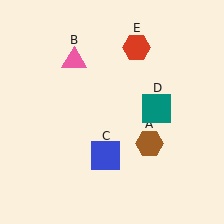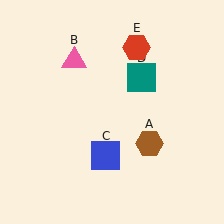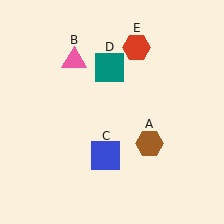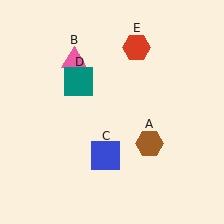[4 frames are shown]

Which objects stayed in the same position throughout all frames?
Brown hexagon (object A) and pink triangle (object B) and blue square (object C) and red hexagon (object E) remained stationary.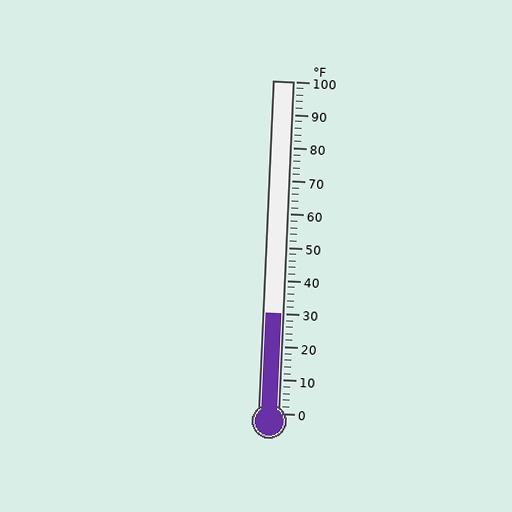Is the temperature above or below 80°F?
The temperature is below 80°F.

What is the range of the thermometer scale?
The thermometer scale ranges from 0°F to 100°F.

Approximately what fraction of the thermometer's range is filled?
The thermometer is filled to approximately 30% of its range.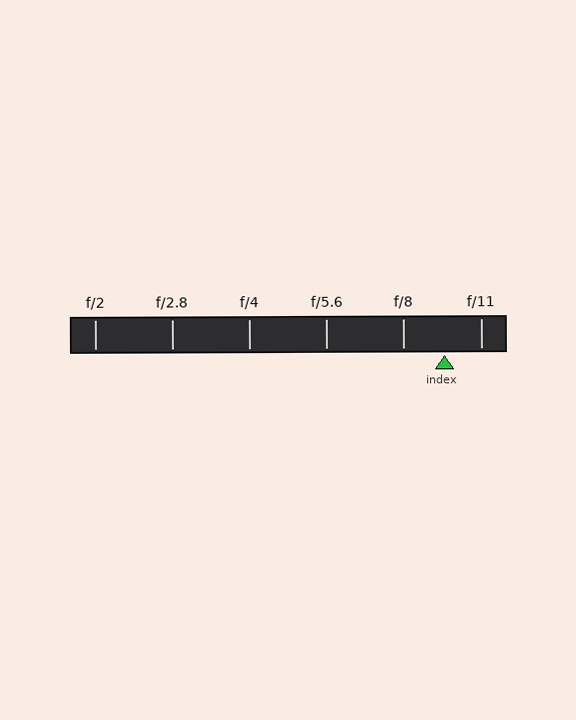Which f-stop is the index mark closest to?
The index mark is closest to f/11.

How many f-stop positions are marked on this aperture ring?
There are 6 f-stop positions marked.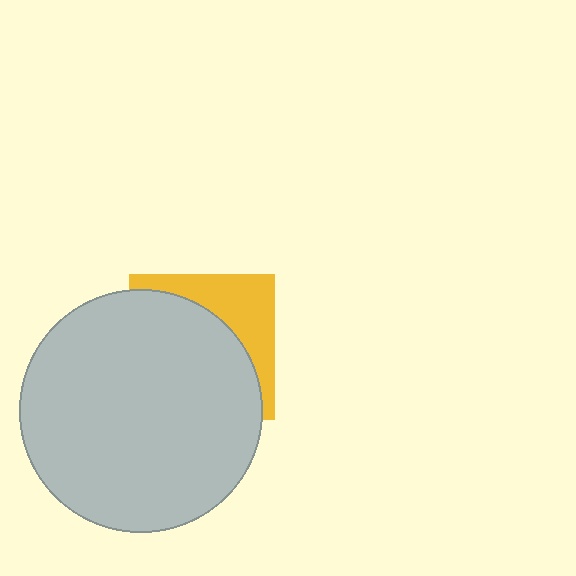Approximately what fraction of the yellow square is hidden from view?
Roughly 67% of the yellow square is hidden behind the light gray circle.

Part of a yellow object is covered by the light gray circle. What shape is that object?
It is a square.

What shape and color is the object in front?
The object in front is a light gray circle.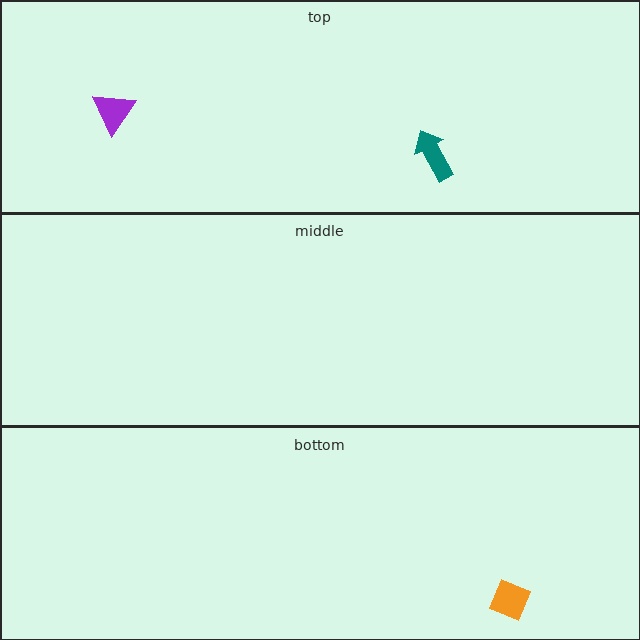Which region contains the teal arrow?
The top region.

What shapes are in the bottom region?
The orange diamond.